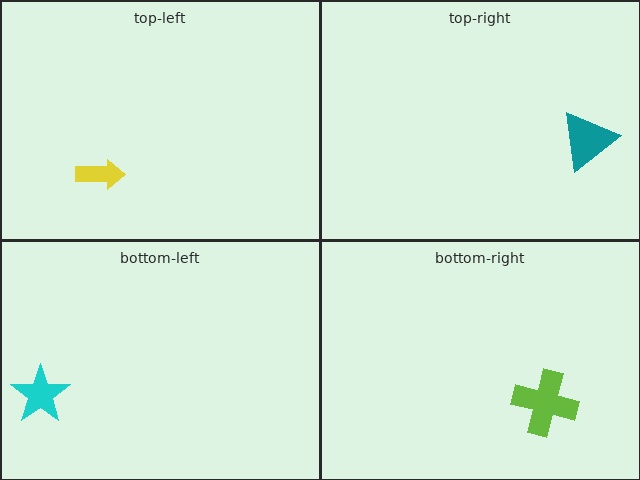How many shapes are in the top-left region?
1.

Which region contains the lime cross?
The bottom-right region.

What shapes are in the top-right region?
The teal triangle.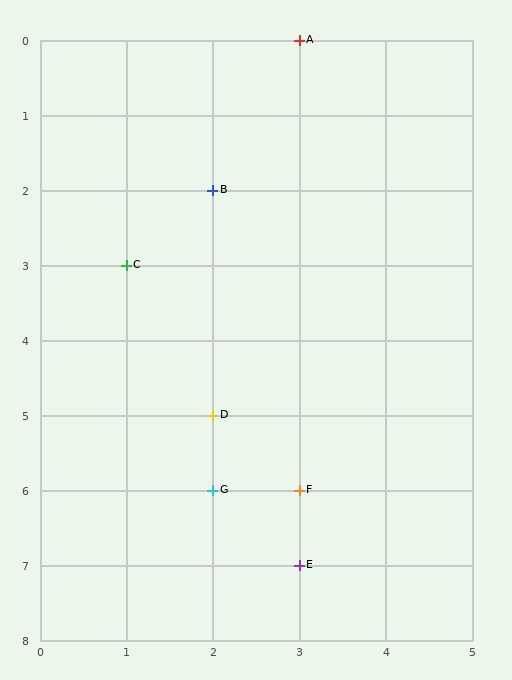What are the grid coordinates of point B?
Point B is at grid coordinates (2, 2).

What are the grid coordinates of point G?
Point G is at grid coordinates (2, 6).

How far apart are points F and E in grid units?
Points F and E are 1 row apart.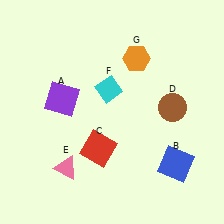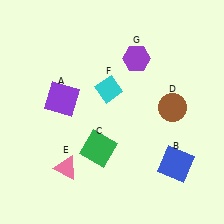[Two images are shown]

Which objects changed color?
C changed from red to green. G changed from orange to purple.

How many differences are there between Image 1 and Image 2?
There are 2 differences between the two images.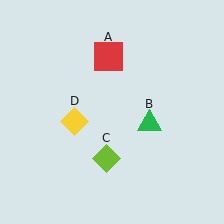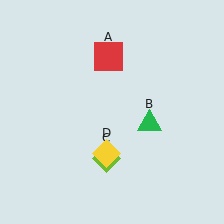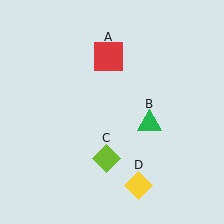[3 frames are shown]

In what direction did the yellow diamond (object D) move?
The yellow diamond (object D) moved down and to the right.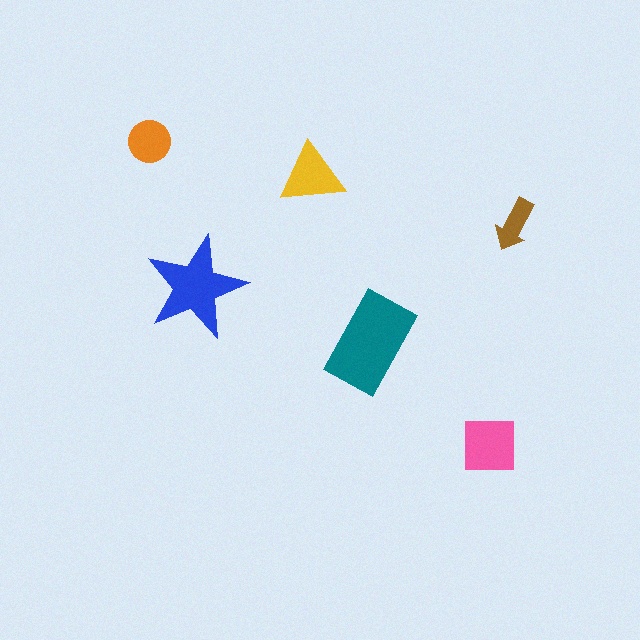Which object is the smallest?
The brown arrow.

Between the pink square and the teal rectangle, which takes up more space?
The teal rectangle.